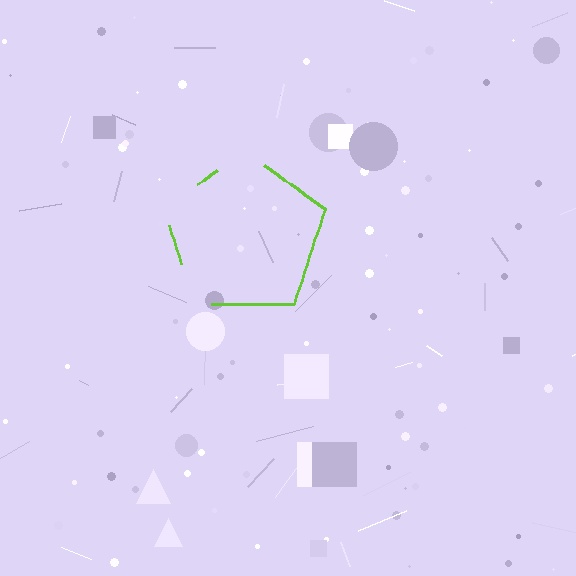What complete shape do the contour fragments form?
The contour fragments form a pentagon.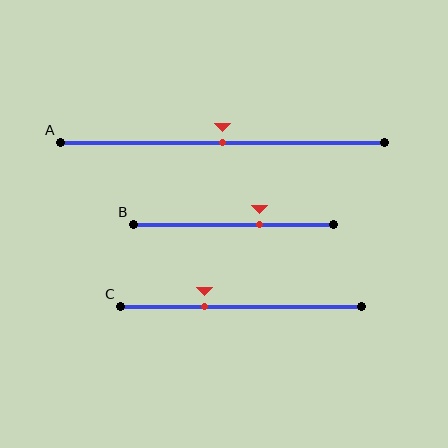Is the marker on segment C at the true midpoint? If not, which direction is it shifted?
No, the marker on segment C is shifted to the left by about 15% of the segment length.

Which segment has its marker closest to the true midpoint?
Segment A has its marker closest to the true midpoint.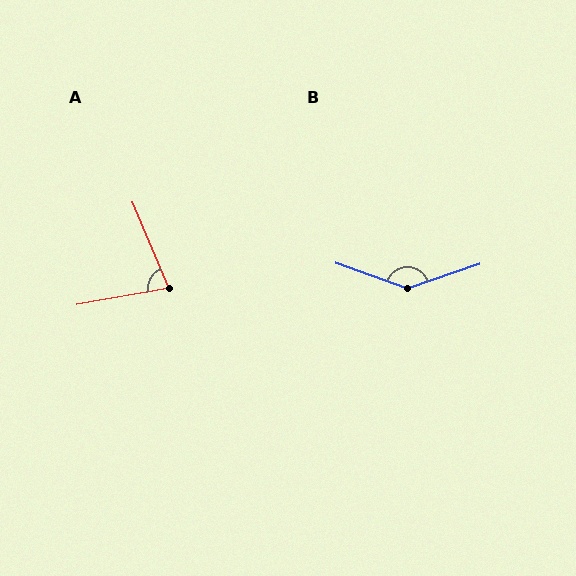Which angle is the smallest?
A, at approximately 77 degrees.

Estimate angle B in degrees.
Approximately 142 degrees.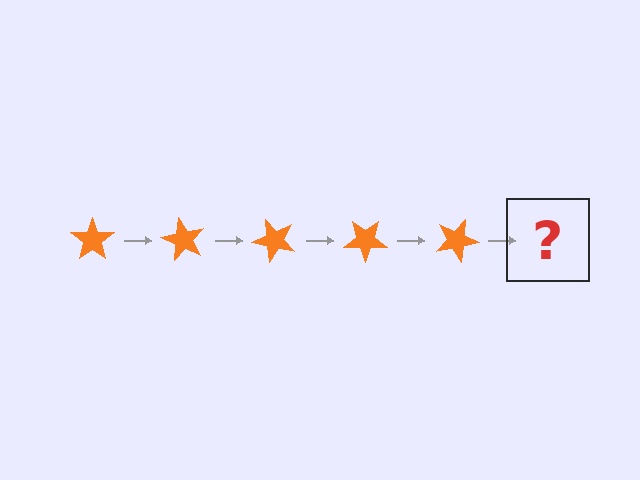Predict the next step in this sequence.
The next step is an orange star rotated 300 degrees.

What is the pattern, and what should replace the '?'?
The pattern is that the star rotates 60 degrees each step. The '?' should be an orange star rotated 300 degrees.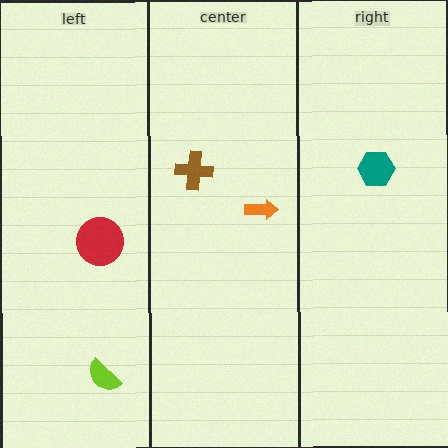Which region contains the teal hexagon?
The right region.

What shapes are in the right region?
The teal hexagon.